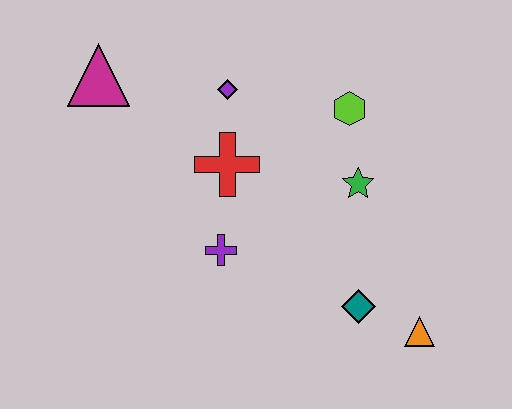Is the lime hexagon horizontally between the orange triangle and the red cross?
Yes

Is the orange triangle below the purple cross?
Yes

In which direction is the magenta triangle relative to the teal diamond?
The magenta triangle is to the left of the teal diamond.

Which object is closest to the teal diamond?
The orange triangle is closest to the teal diamond.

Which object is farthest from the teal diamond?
The magenta triangle is farthest from the teal diamond.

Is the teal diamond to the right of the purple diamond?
Yes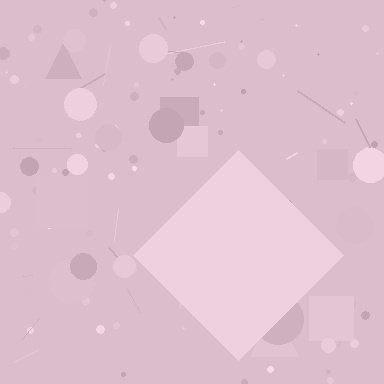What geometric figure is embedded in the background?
A diamond is embedded in the background.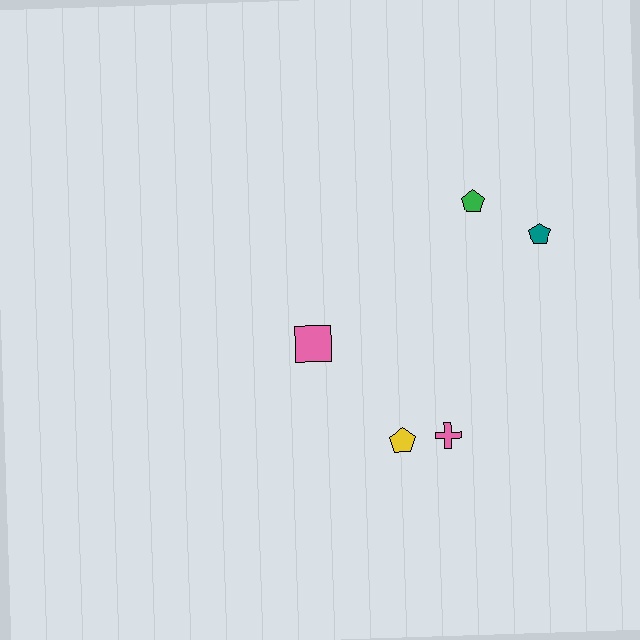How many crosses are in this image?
There is 1 cross.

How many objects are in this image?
There are 5 objects.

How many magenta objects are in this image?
There are no magenta objects.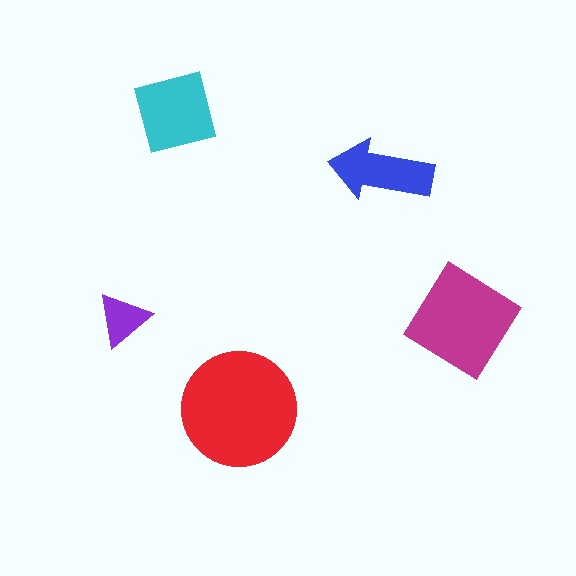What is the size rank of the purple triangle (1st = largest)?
5th.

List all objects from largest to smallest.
The red circle, the magenta diamond, the cyan square, the blue arrow, the purple triangle.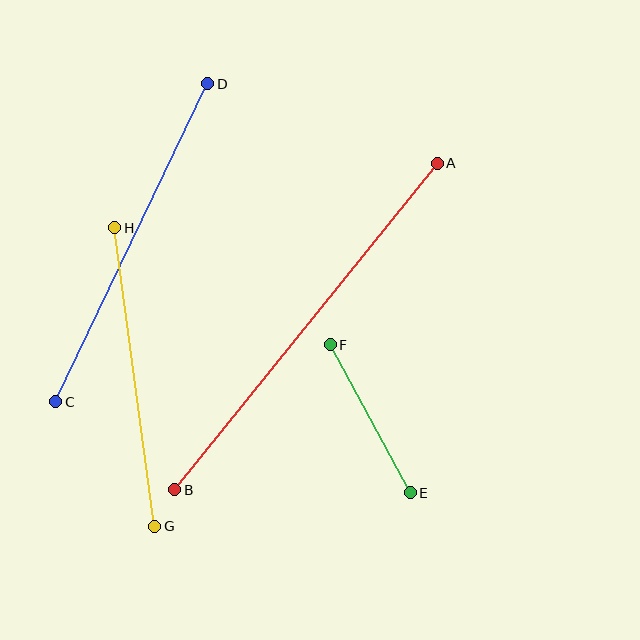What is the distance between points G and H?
The distance is approximately 301 pixels.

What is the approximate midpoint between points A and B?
The midpoint is at approximately (306, 327) pixels.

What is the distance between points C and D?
The distance is approximately 352 pixels.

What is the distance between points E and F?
The distance is approximately 168 pixels.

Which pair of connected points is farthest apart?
Points A and B are farthest apart.